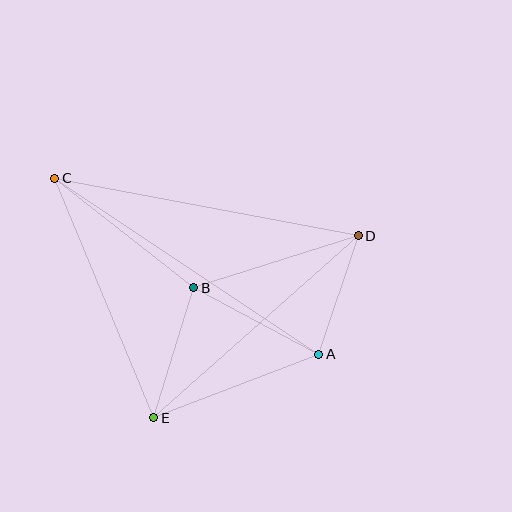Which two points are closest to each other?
Points A and D are closest to each other.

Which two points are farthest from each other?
Points A and C are farthest from each other.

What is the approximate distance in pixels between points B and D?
The distance between B and D is approximately 172 pixels.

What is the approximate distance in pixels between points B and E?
The distance between B and E is approximately 136 pixels.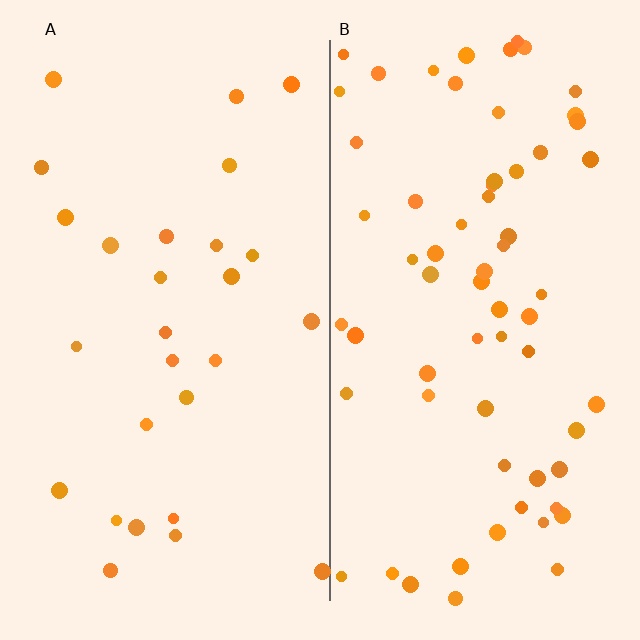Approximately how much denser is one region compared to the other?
Approximately 2.4× — region B over region A.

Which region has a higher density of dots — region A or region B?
B (the right).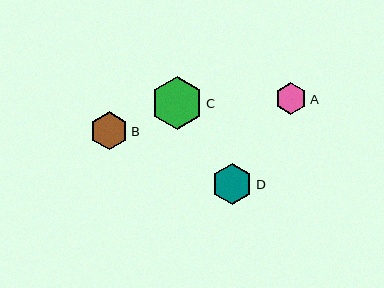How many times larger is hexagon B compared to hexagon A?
Hexagon B is approximately 1.2 times the size of hexagon A.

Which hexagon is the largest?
Hexagon C is the largest with a size of approximately 53 pixels.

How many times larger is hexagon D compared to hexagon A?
Hexagon D is approximately 1.3 times the size of hexagon A.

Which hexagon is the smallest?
Hexagon A is the smallest with a size of approximately 32 pixels.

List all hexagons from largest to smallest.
From largest to smallest: C, D, B, A.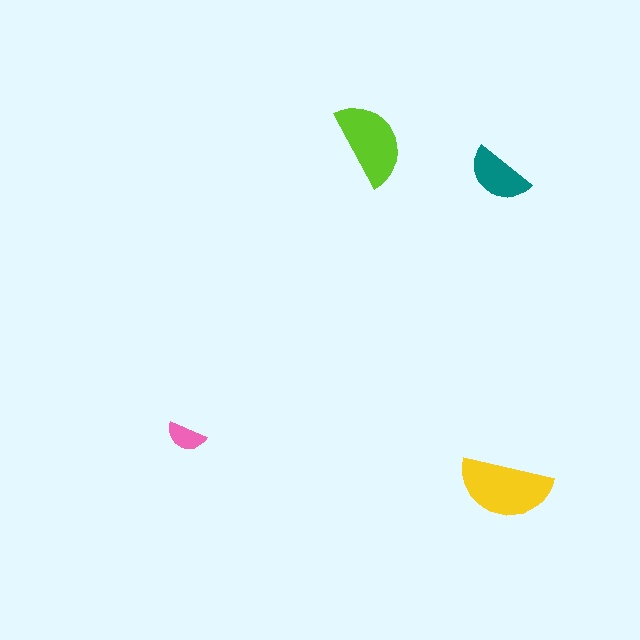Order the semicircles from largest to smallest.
the yellow one, the lime one, the teal one, the pink one.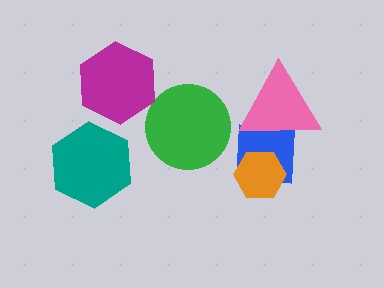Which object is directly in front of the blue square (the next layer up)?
The orange hexagon is directly in front of the blue square.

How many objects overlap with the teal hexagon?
0 objects overlap with the teal hexagon.